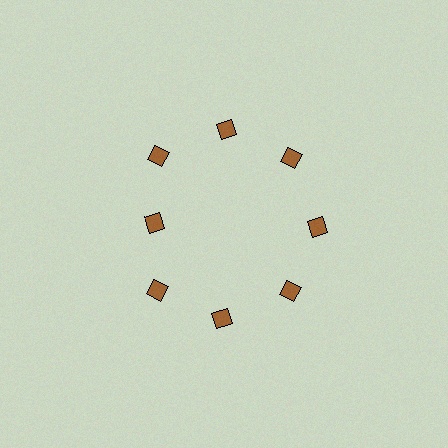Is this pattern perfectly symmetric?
No. The 8 brown diamonds are arranged in a ring, but one element near the 9 o'clock position is pulled inward toward the center, breaking the 8-fold rotational symmetry.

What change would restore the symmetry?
The symmetry would be restored by moving it outward, back onto the ring so that all 8 diamonds sit at equal angles and equal distance from the center.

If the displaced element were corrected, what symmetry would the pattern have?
It would have 8-fold rotational symmetry — the pattern would map onto itself every 45 degrees.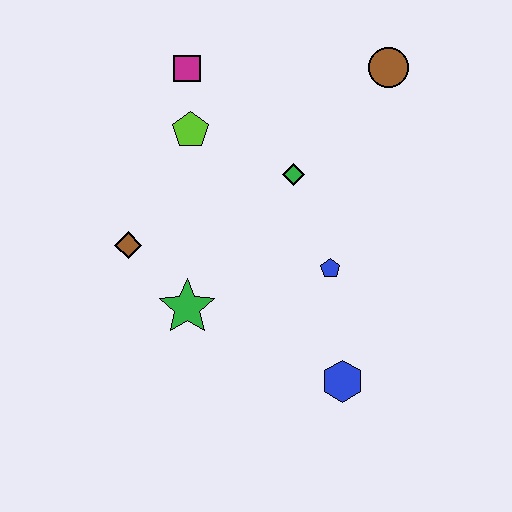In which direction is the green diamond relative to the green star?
The green diamond is above the green star.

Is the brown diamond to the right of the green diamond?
No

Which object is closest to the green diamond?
The blue pentagon is closest to the green diamond.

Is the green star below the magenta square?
Yes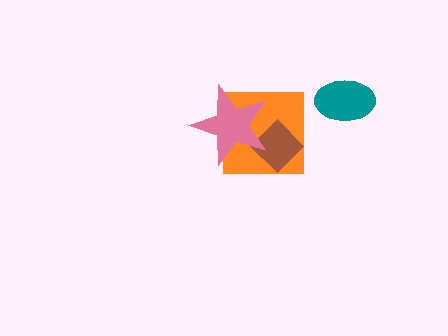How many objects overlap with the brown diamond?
2 objects overlap with the brown diamond.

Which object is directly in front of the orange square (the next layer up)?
The brown diamond is directly in front of the orange square.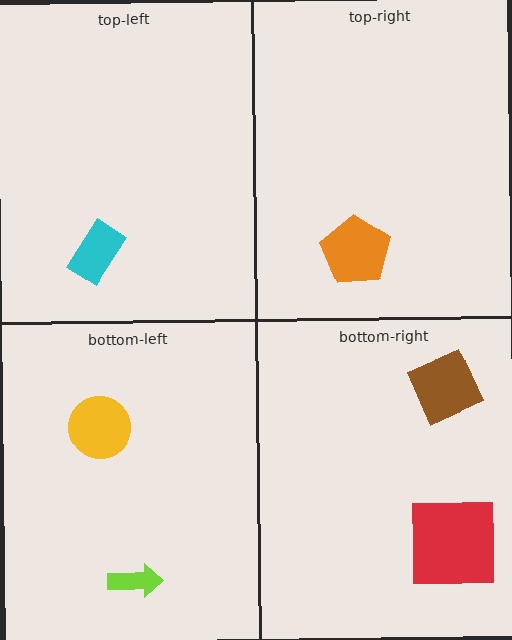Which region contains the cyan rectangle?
The top-left region.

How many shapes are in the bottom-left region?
2.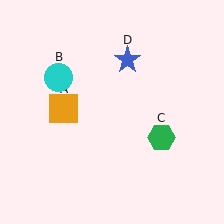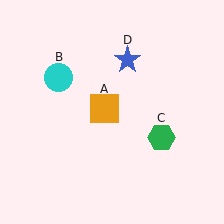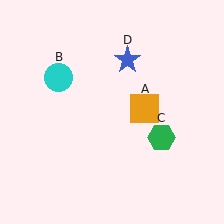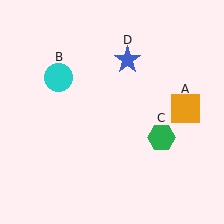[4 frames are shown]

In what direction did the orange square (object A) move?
The orange square (object A) moved right.